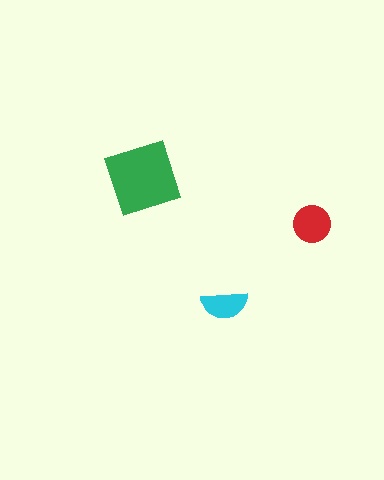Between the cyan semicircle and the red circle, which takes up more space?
The red circle.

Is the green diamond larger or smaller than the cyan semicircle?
Larger.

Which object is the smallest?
The cyan semicircle.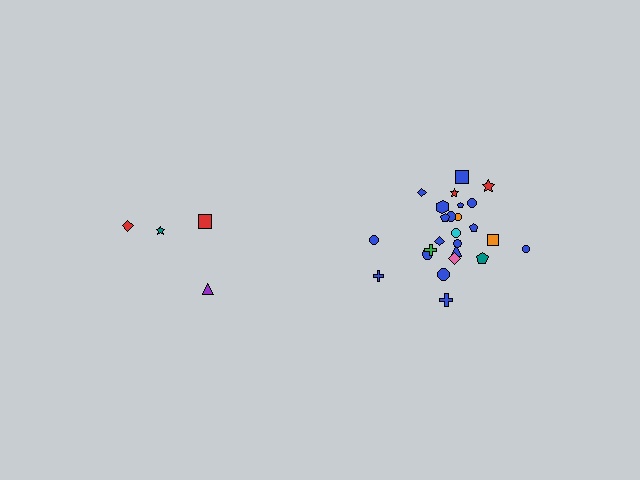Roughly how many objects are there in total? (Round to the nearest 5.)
Roughly 30 objects in total.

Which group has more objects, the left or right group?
The right group.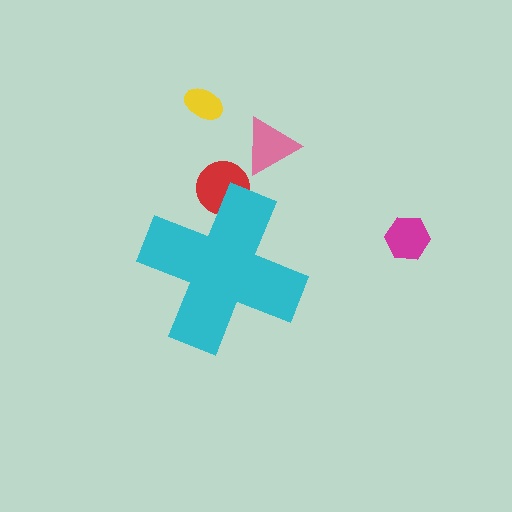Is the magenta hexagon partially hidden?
No, the magenta hexagon is fully visible.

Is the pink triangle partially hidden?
No, the pink triangle is fully visible.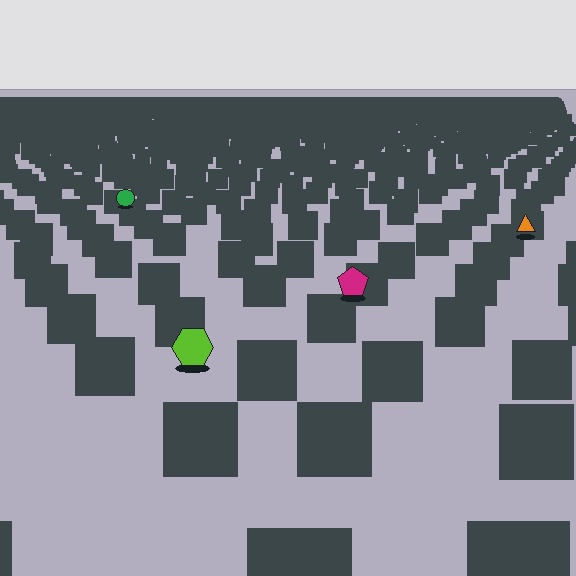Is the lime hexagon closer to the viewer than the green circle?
Yes. The lime hexagon is closer — you can tell from the texture gradient: the ground texture is coarser near it.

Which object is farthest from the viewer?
The green circle is farthest from the viewer. It appears smaller and the ground texture around it is denser.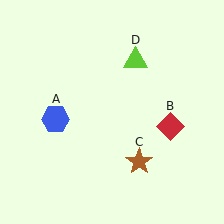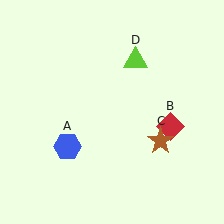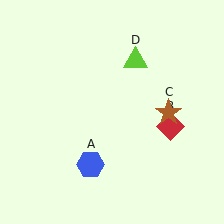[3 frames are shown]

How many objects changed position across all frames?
2 objects changed position: blue hexagon (object A), brown star (object C).